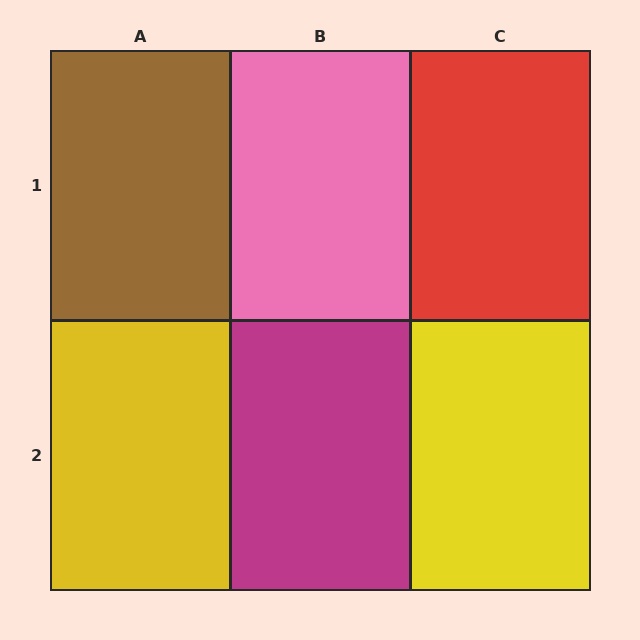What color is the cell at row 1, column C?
Red.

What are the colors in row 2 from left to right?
Yellow, magenta, yellow.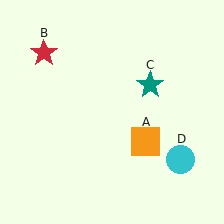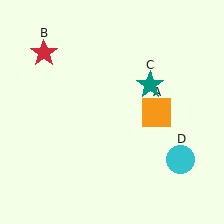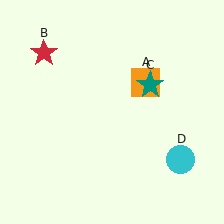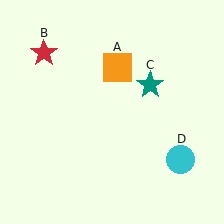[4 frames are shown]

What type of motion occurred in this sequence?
The orange square (object A) rotated counterclockwise around the center of the scene.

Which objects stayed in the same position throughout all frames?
Red star (object B) and teal star (object C) and cyan circle (object D) remained stationary.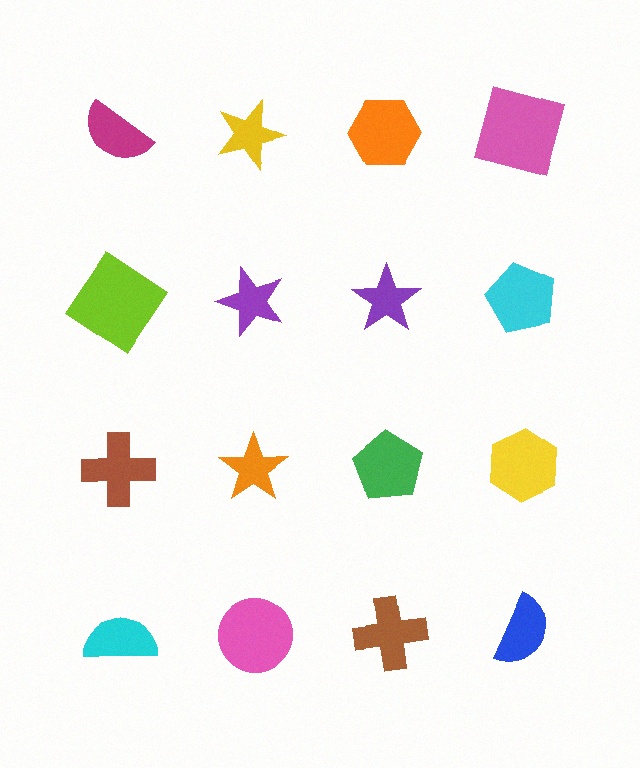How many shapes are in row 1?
4 shapes.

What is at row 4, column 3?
A brown cross.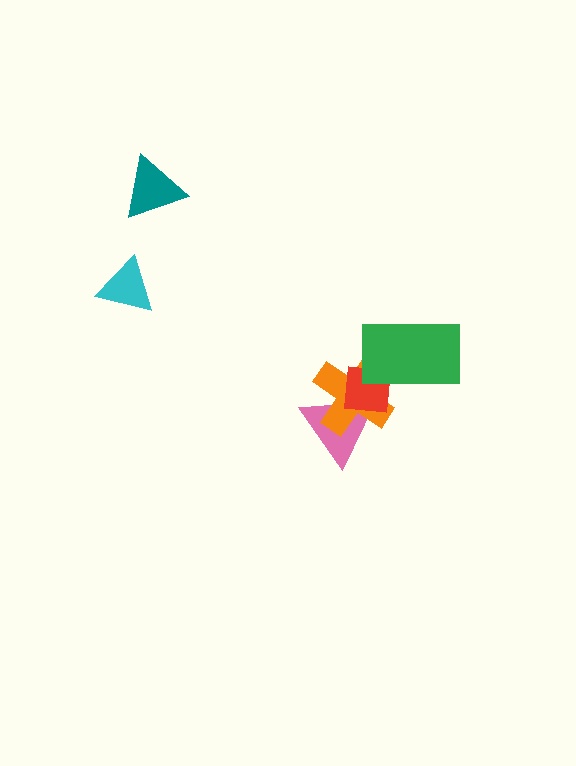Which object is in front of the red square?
The green rectangle is in front of the red square.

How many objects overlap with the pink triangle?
2 objects overlap with the pink triangle.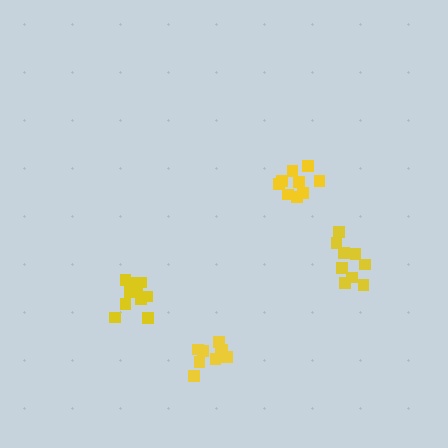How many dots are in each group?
Group 1: 9 dots, Group 2: 10 dots, Group 3: 9 dots, Group 4: 9 dots (37 total).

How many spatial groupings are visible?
There are 4 spatial groupings.